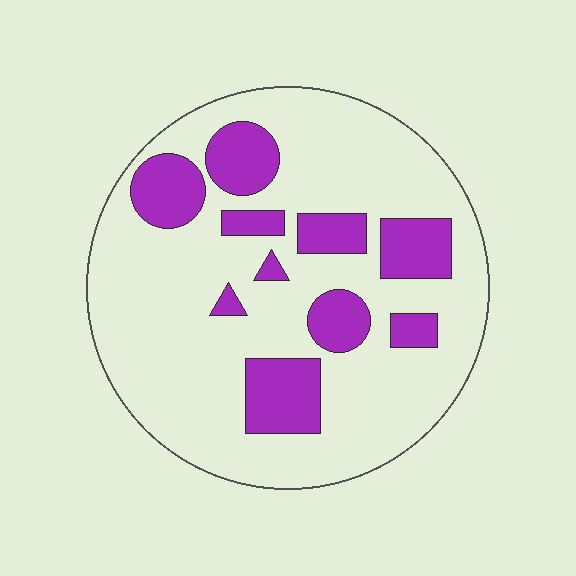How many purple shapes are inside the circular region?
10.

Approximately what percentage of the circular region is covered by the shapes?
Approximately 25%.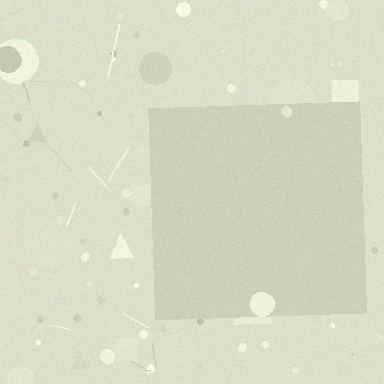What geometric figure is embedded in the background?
A square is embedded in the background.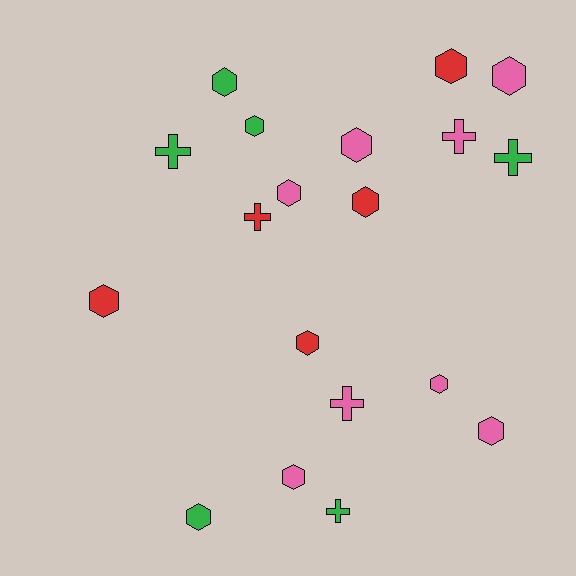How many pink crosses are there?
There are 2 pink crosses.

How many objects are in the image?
There are 19 objects.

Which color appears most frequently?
Pink, with 8 objects.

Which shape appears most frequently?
Hexagon, with 13 objects.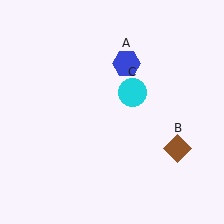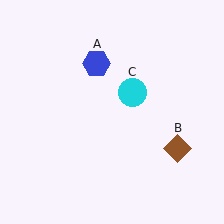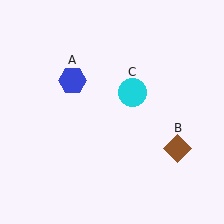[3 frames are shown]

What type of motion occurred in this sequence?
The blue hexagon (object A) rotated counterclockwise around the center of the scene.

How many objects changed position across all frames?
1 object changed position: blue hexagon (object A).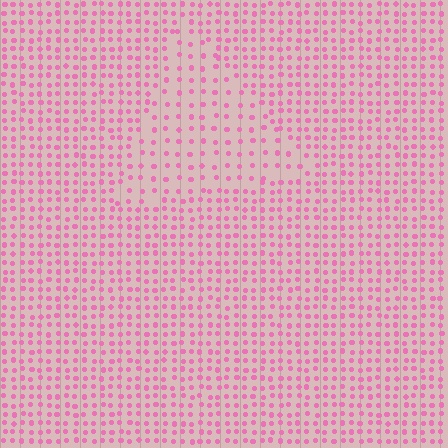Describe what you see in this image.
The image contains small pink elements arranged at two different densities. A triangle-shaped region is visible where the elements are less densely packed than the surrounding area.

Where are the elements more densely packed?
The elements are more densely packed outside the triangle boundary.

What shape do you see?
I see a triangle.